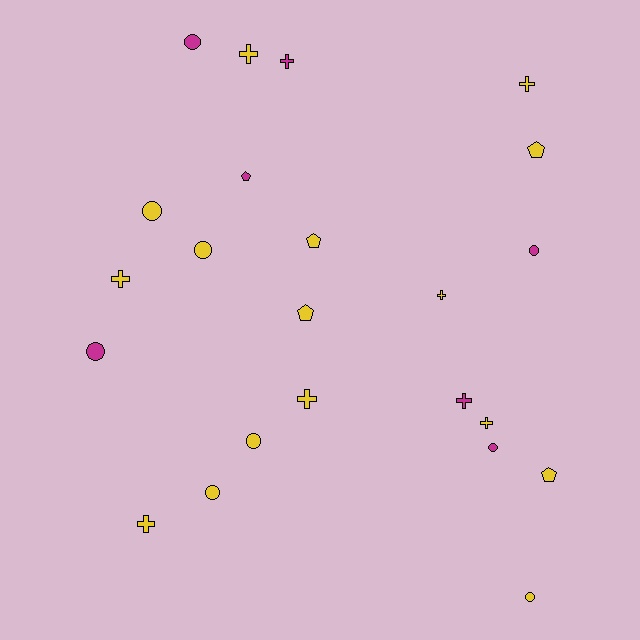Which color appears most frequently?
Yellow, with 16 objects.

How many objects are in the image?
There are 23 objects.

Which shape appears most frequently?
Circle, with 9 objects.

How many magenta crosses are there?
There are 2 magenta crosses.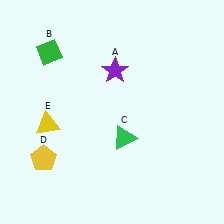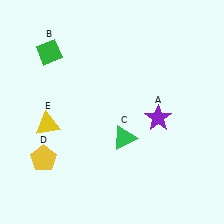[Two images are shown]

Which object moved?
The purple star (A) moved down.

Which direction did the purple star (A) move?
The purple star (A) moved down.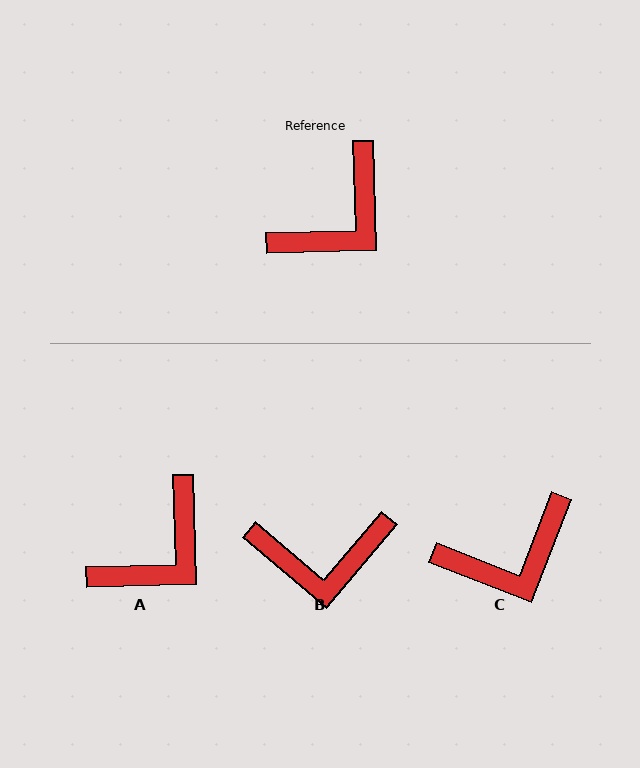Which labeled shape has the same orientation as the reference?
A.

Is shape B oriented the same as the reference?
No, it is off by about 42 degrees.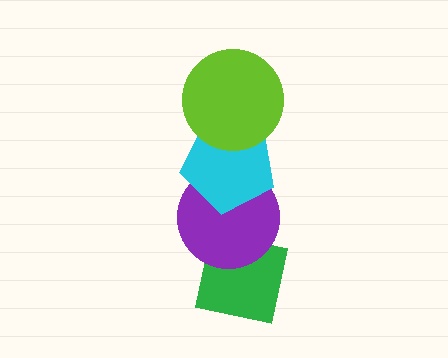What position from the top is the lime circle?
The lime circle is 1st from the top.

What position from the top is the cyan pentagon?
The cyan pentagon is 2nd from the top.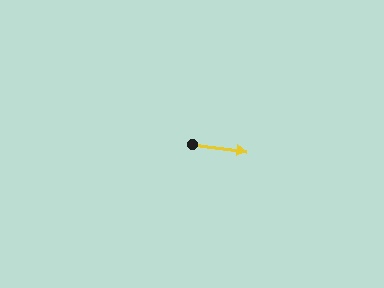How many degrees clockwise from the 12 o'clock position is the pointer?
Approximately 97 degrees.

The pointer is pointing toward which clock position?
Roughly 3 o'clock.